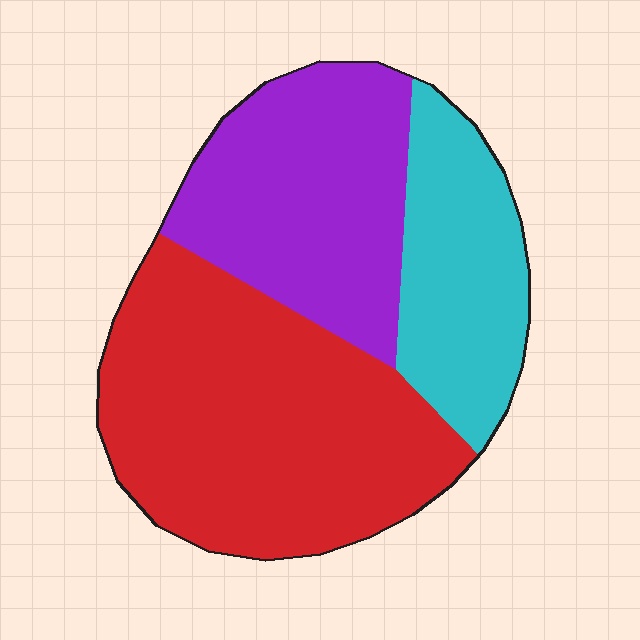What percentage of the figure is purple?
Purple takes up about one third (1/3) of the figure.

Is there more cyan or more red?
Red.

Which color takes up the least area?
Cyan, at roughly 20%.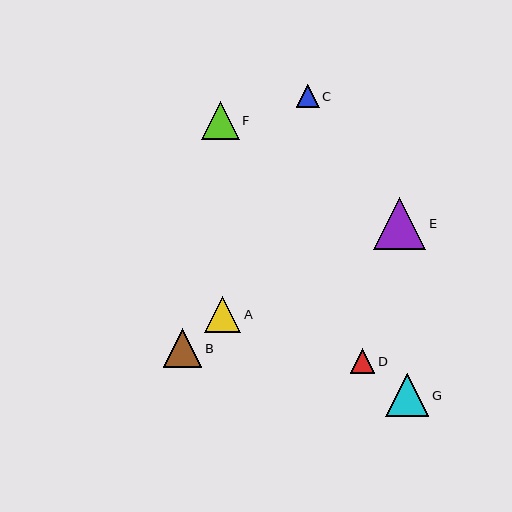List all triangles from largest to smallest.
From largest to smallest: E, G, B, F, A, D, C.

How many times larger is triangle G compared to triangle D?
Triangle G is approximately 1.8 times the size of triangle D.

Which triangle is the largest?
Triangle E is the largest with a size of approximately 52 pixels.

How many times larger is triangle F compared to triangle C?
Triangle F is approximately 1.6 times the size of triangle C.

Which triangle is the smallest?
Triangle C is the smallest with a size of approximately 23 pixels.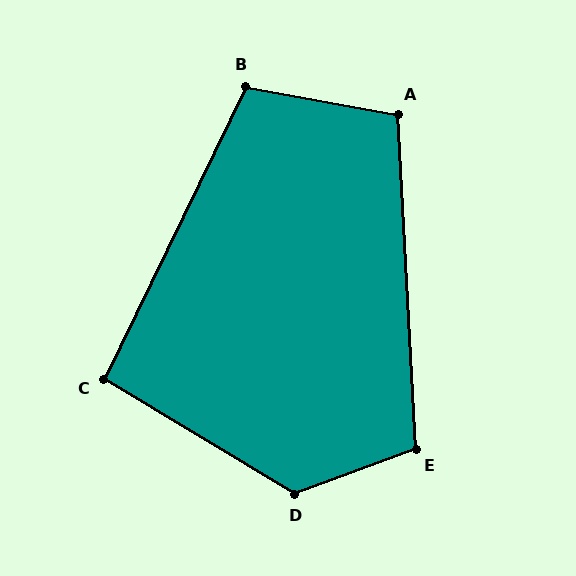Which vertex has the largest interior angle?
D, at approximately 129 degrees.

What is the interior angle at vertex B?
Approximately 106 degrees (obtuse).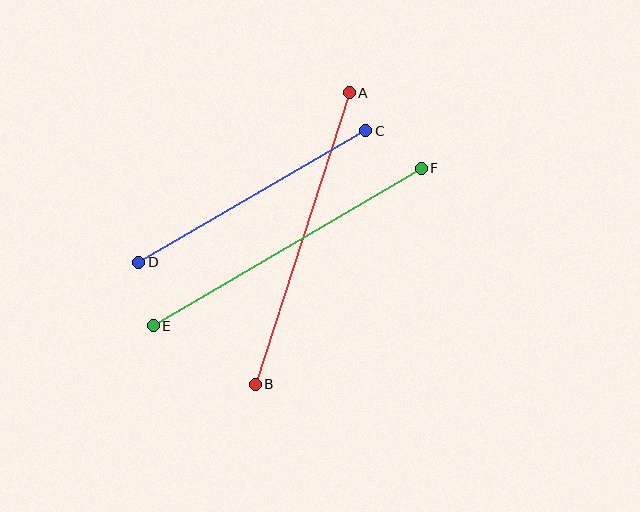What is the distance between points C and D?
The distance is approximately 262 pixels.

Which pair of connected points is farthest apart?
Points E and F are farthest apart.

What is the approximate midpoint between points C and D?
The midpoint is at approximately (252, 196) pixels.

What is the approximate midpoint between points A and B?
The midpoint is at approximately (302, 239) pixels.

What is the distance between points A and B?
The distance is approximately 306 pixels.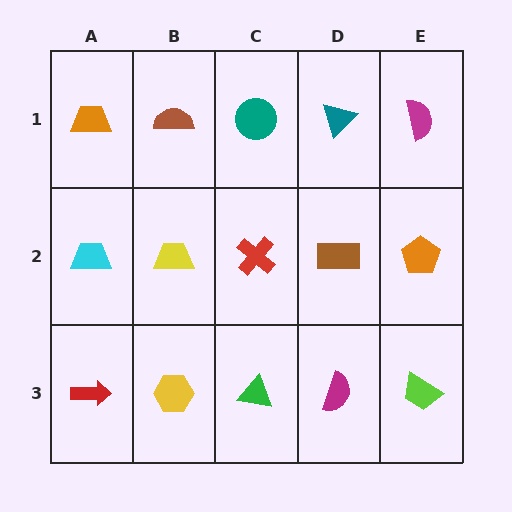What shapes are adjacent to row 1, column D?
A brown rectangle (row 2, column D), a teal circle (row 1, column C), a magenta semicircle (row 1, column E).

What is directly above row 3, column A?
A cyan trapezoid.